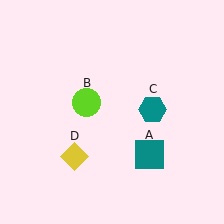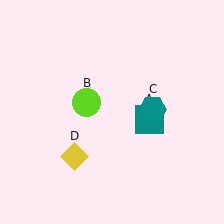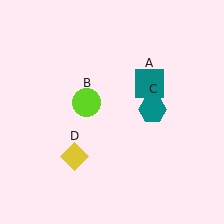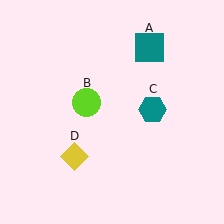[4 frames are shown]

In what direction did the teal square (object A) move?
The teal square (object A) moved up.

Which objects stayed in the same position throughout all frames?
Lime circle (object B) and teal hexagon (object C) and yellow diamond (object D) remained stationary.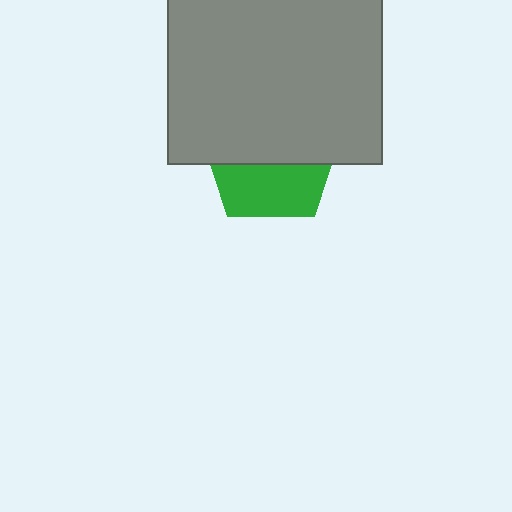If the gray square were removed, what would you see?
You would see the complete green pentagon.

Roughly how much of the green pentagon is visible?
A small part of it is visible (roughly 41%).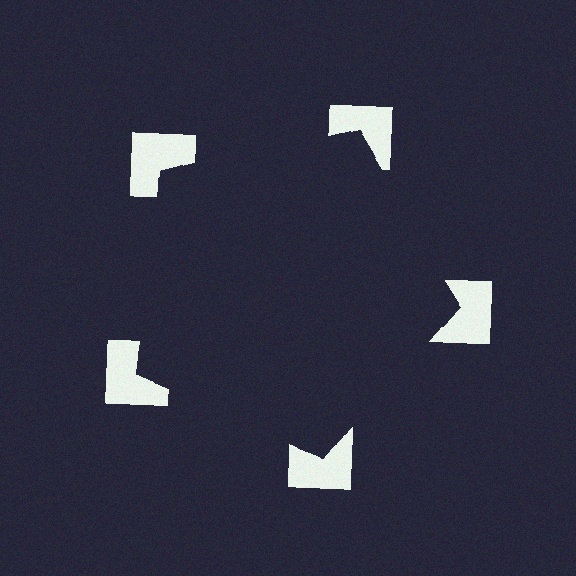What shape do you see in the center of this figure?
An illusory pentagon — its edges are inferred from the aligned wedge cuts in the notched squares, not physically drawn.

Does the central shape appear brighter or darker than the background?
It typically appears slightly darker than the background, even though no actual brightness change is drawn.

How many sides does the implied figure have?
5 sides.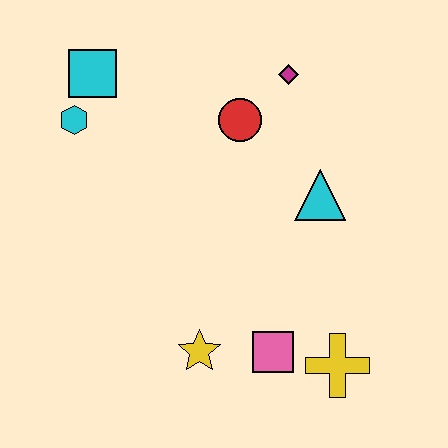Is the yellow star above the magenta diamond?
No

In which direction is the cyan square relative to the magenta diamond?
The cyan square is to the left of the magenta diamond.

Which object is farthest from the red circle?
The yellow cross is farthest from the red circle.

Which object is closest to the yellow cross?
The pink square is closest to the yellow cross.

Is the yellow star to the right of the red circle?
No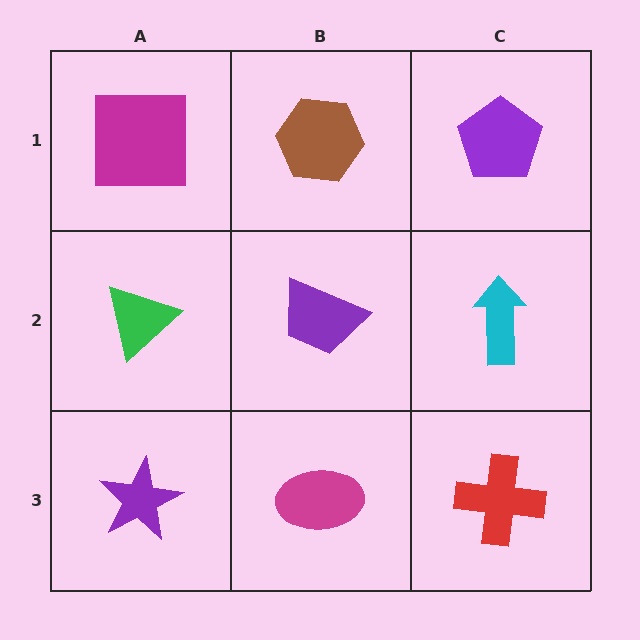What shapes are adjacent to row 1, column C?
A cyan arrow (row 2, column C), a brown hexagon (row 1, column B).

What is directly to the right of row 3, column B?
A red cross.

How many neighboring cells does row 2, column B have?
4.